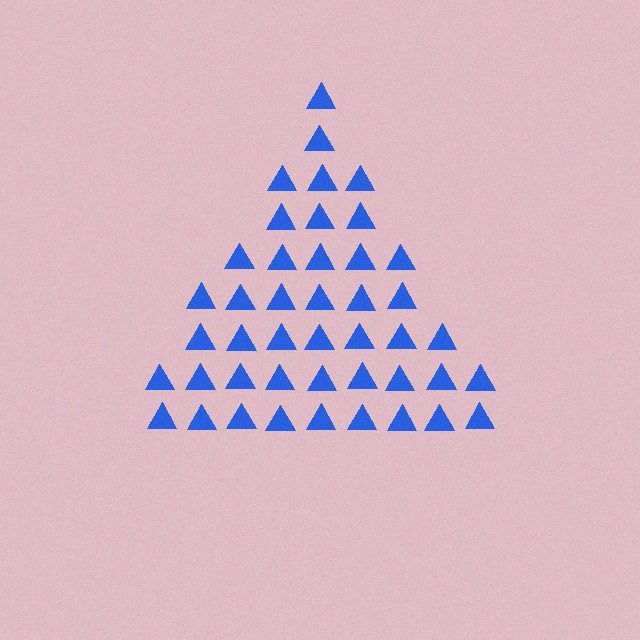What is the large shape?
The large shape is a triangle.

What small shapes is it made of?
It is made of small triangles.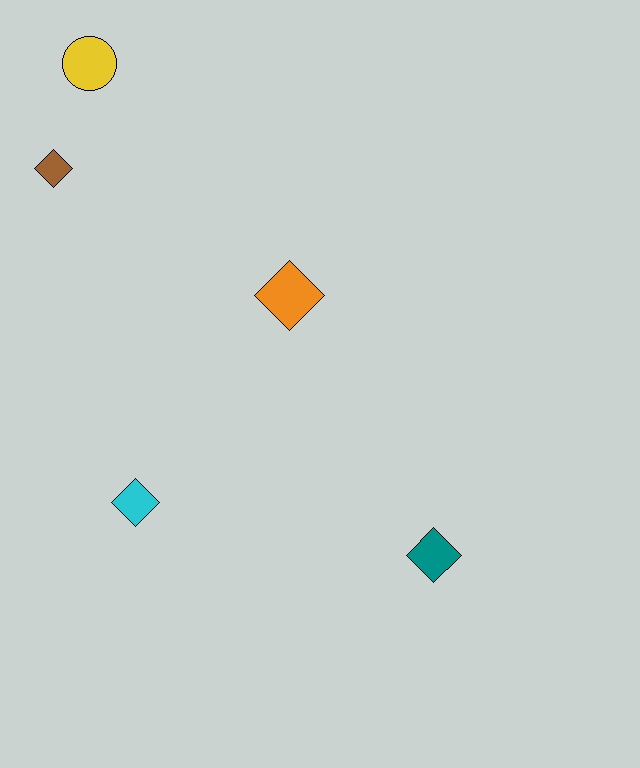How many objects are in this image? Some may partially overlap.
There are 5 objects.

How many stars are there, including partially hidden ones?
There are no stars.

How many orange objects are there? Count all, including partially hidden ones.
There is 1 orange object.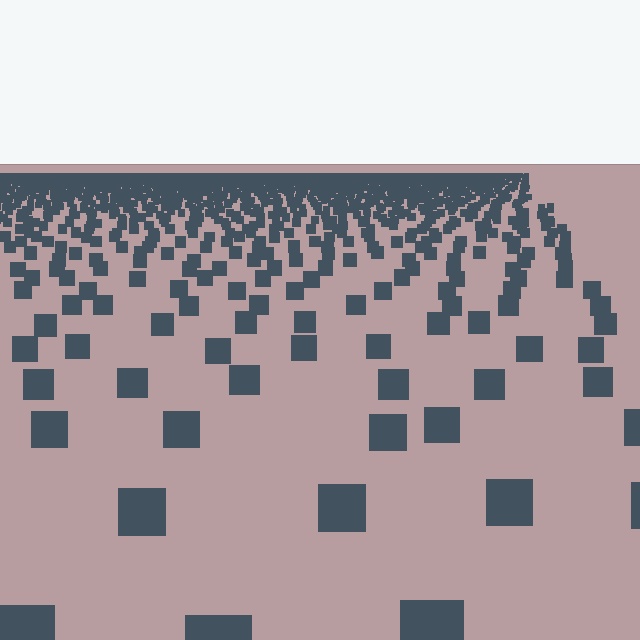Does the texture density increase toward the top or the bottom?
Density increases toward the top.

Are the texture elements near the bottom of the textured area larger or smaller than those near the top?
Larger. Near the bottom, elements are closer to the viewer and appear at a bigger on-screen size.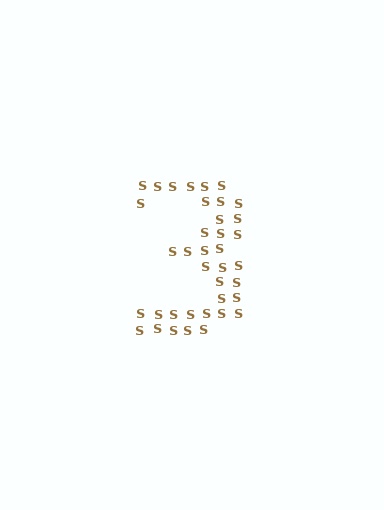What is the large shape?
The large shape is the digit 3.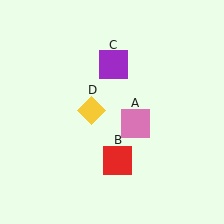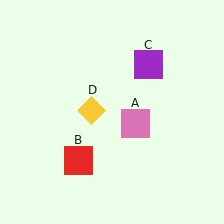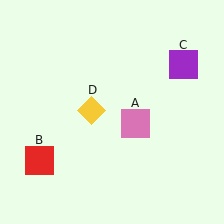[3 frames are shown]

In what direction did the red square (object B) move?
The red square (object B) moved left.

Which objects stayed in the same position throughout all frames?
Pink square (object A) and yellow diamond (object D) remained stationary.